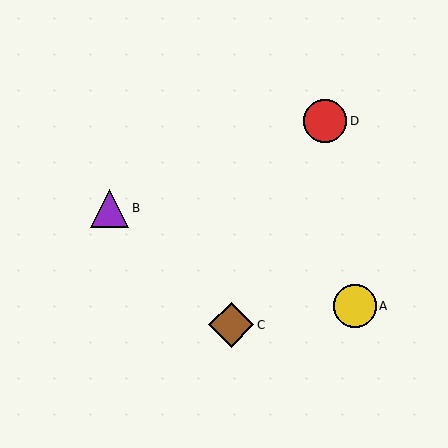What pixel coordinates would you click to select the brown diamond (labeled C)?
Click at (231, 325) to select the brown diamond C.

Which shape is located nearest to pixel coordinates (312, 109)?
The red circle (labeled D) at (325, 121) is nearest to that location.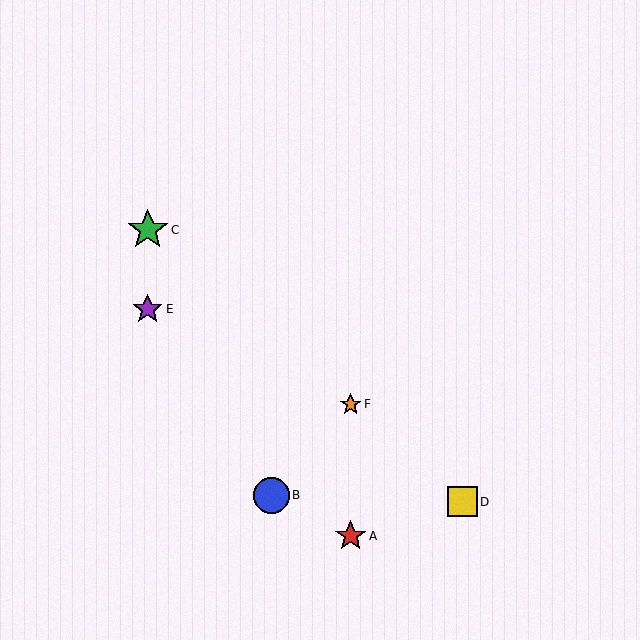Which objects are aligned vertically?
Objects A, F are aligned vertically.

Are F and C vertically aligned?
No, F is at x≈351 and C is at x≈148.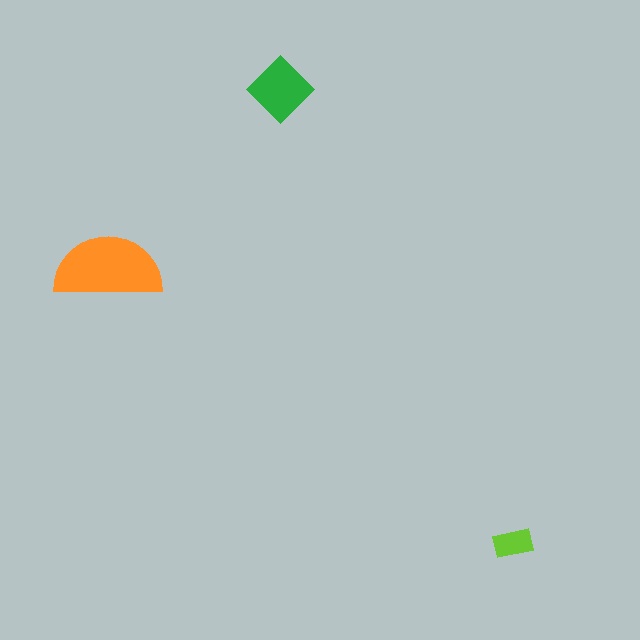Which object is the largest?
The orange semicircle.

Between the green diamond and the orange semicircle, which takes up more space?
The orange semicircle.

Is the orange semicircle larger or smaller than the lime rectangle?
Larger.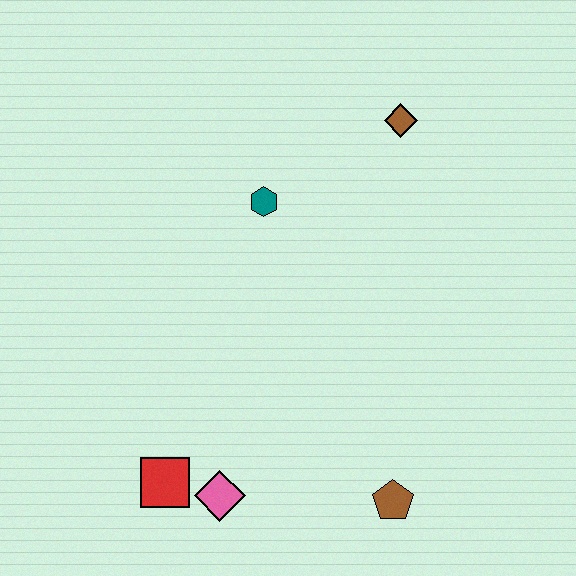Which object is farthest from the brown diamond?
The red square is farthest from the brown diamond.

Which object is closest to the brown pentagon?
The pink diamond is closest to the brown pentagon.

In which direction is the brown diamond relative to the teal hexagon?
The brown diamond is to the right of the teal hexagon.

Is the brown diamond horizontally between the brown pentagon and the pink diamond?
No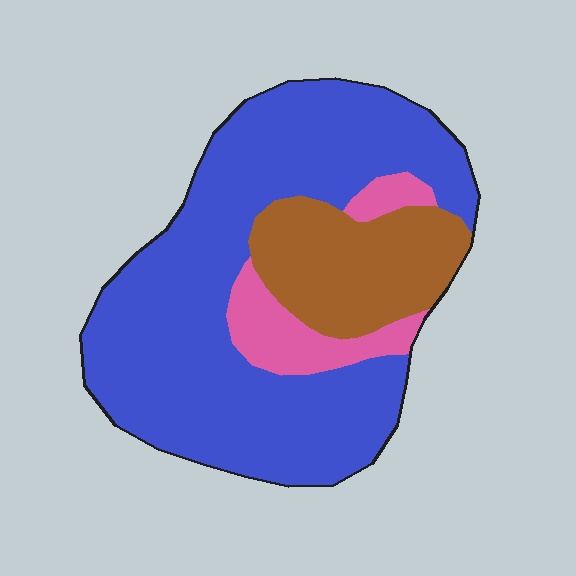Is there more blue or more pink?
Blue.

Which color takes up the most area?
Blue, at roughly 70%.